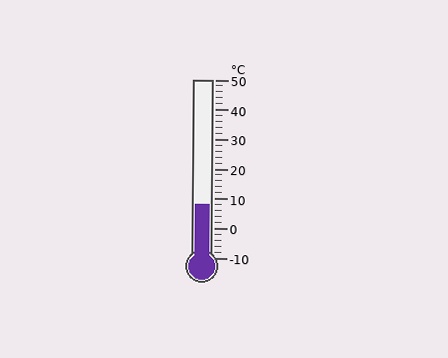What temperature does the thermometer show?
The thermometer shows approximately 8°C.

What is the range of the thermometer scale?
The thermometer scale ranges from -10°C to 50°C.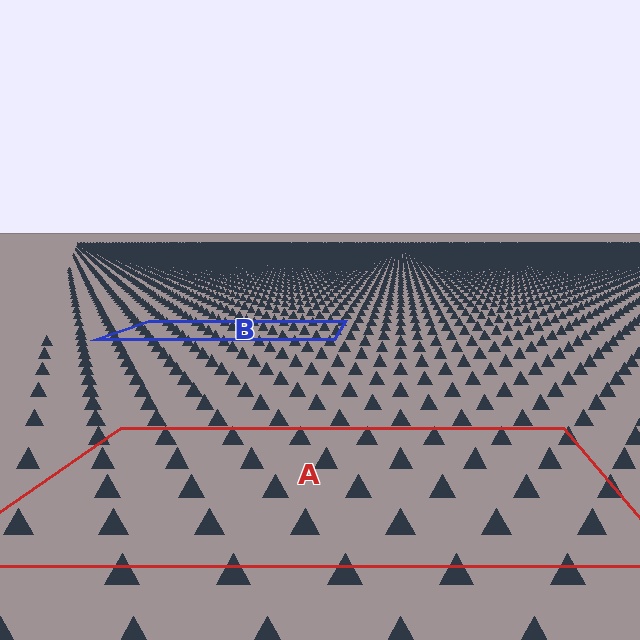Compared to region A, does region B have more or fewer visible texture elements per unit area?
Region B has more texture elements per unit area — they are packed more densely because it is farther away.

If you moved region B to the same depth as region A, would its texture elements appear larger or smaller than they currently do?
They would appear larger. At a closer depth, the same texture elements are projected at a bigger on-screen size.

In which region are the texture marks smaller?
The texture marks are smaller in region B, because it is farther away.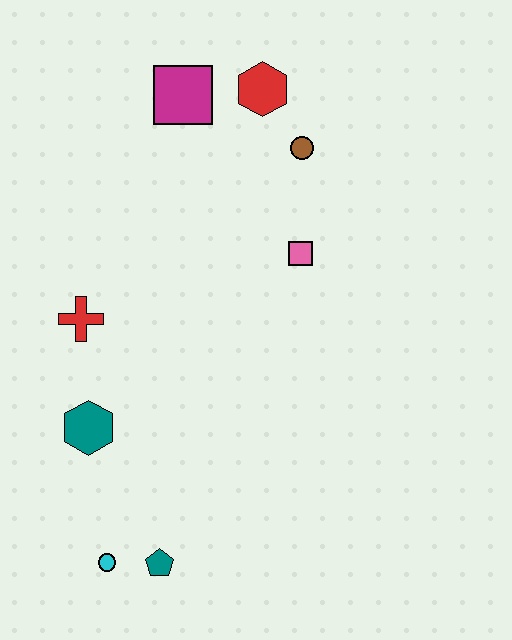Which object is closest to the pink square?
The brown circle is closest to the pink square.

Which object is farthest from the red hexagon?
The cyan circle is farthest from the red hexagon.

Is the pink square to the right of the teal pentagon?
Yes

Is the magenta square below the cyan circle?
No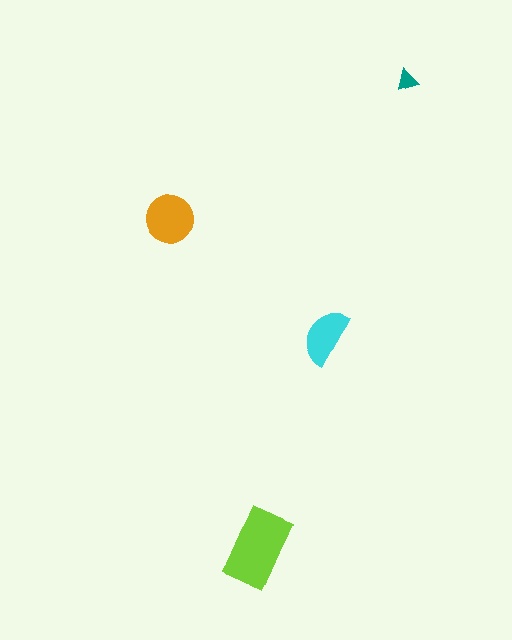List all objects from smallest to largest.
The teal triangle, the cyan semicircle, the orange circle, the lime rectangle.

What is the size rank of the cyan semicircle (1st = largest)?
3rd.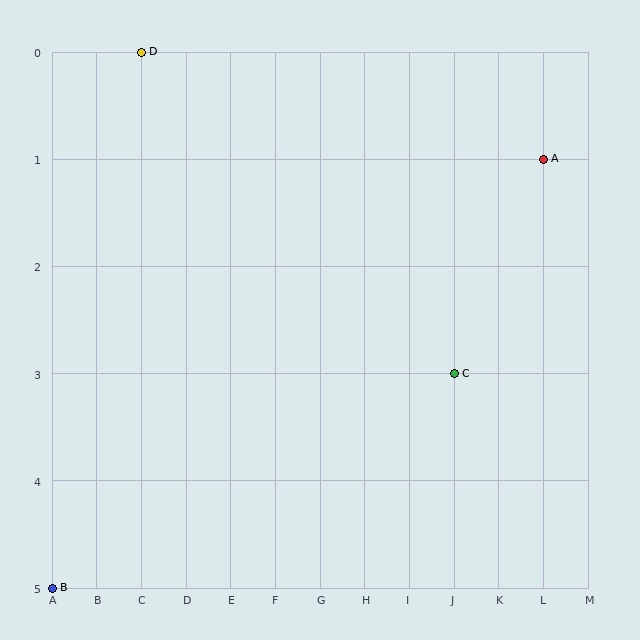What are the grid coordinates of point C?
Point C is at grid coordinates (J, 3).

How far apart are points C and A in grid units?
Points C and A are 2 columns and 2 rows apart (about 2.8 grid units diagonally).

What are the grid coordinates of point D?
Point D is at grid coordinates (C, 0).